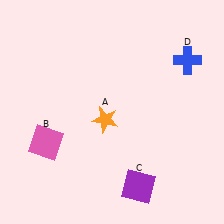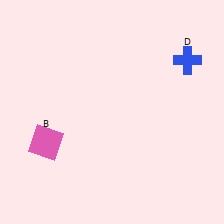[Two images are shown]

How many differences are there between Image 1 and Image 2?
There are 2 differences between the two images.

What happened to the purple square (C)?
The purple square (C) was removed in Image 2. It was in the bottom-right area of Image 1.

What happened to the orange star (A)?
The orange star (A) was removed in Image 2. It was in the bottom-left area of Image 1.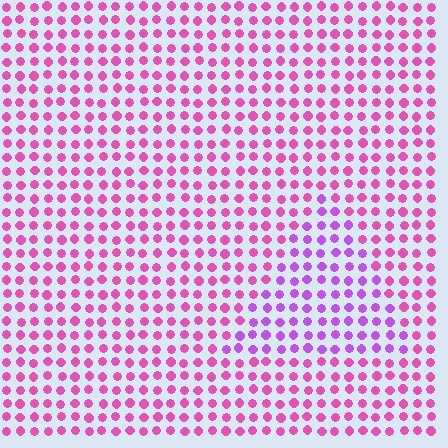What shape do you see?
I see a triangle.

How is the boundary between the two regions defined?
The boundary is defined purely by a slight shift in hue (about 31 degrees). Spacing, size, and orientation are identical on both sides.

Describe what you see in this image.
The image is filled with small pink elements in a uniform arrangement. A triangle-shaped region is visible where the elements are tinted to a slightly different hue, forming a subtle color boundary.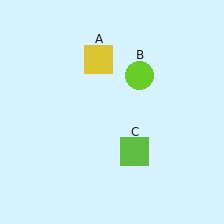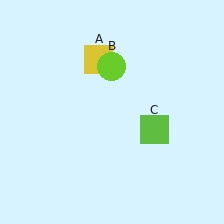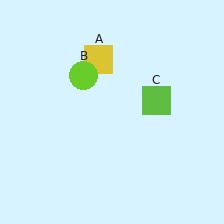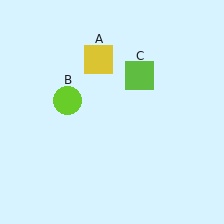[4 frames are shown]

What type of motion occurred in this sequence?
The lime circle (object B), lime square (object C) rotated counterclockwise around the center of the scene.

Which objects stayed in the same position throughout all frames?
Yellow square (object A) remained stationary.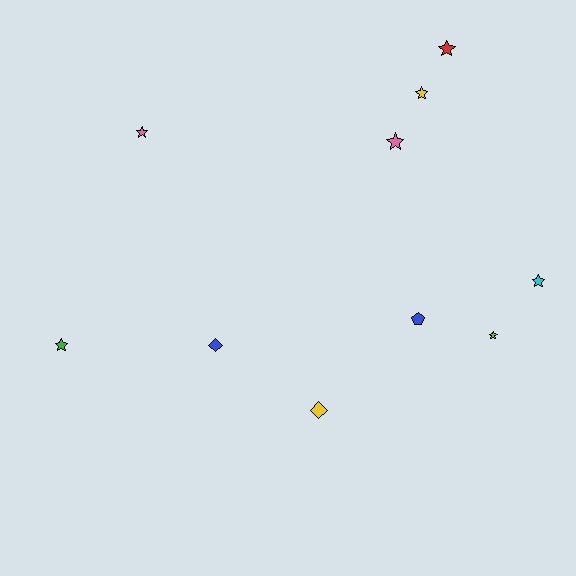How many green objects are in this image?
There is 1 green object.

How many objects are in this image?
There are 10 objects.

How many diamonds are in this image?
There are 2 diamonds.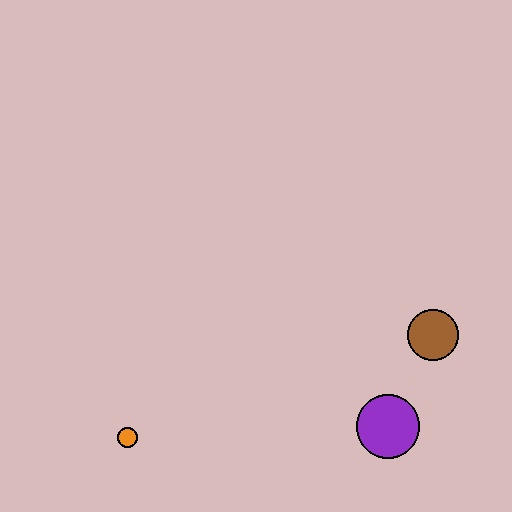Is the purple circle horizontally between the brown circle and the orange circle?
Yes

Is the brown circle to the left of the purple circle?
No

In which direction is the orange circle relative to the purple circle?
The orange circle is to the left of the purple circle.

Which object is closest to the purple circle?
The brown circle is closest to the purple circle.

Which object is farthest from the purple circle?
The orange circle is farthest from the purple circle.